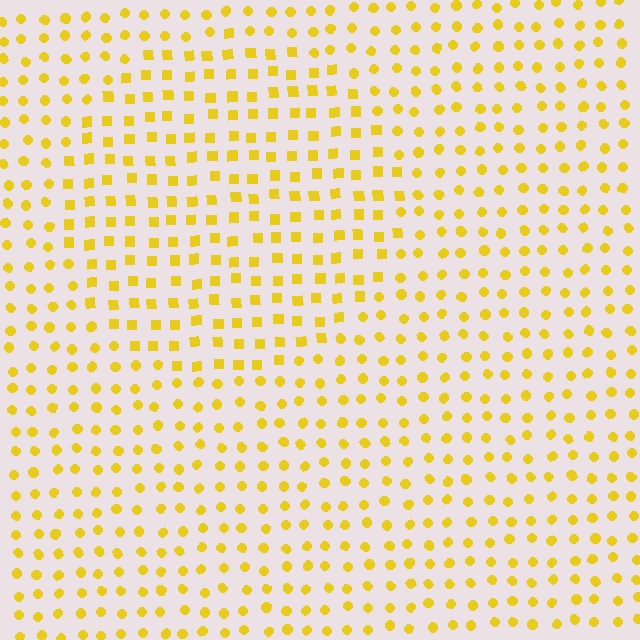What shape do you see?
I see a circle.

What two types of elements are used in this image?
The image uses squares inside the circle region and circles outside it.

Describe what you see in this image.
The image is filled with small yellow elements arranged in a uniform grid. A circle-shaped region contains squares, while the surrounding area contains circles. The boundary is defined purely by the change in element shape.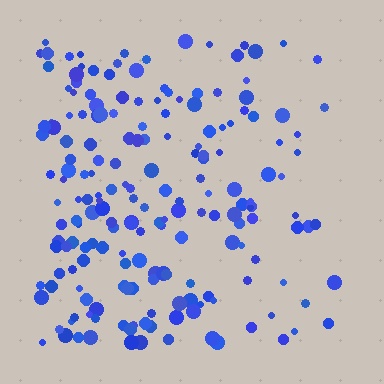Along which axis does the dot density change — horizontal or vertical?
Horizontal.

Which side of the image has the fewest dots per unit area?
The right.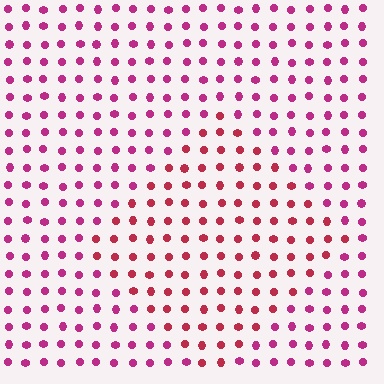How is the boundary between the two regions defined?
The boundary is defined purely by a slight shift in hue (about 26 degrees). Spacing, size, and orientation are identical on both sides.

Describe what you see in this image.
The image is filled with small magenta elements in a uniform arrangement. A diamond-shaped region is visible where the elements are tinted to a slightly different hue, forming a subtle color boundary.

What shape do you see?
I see a diamond.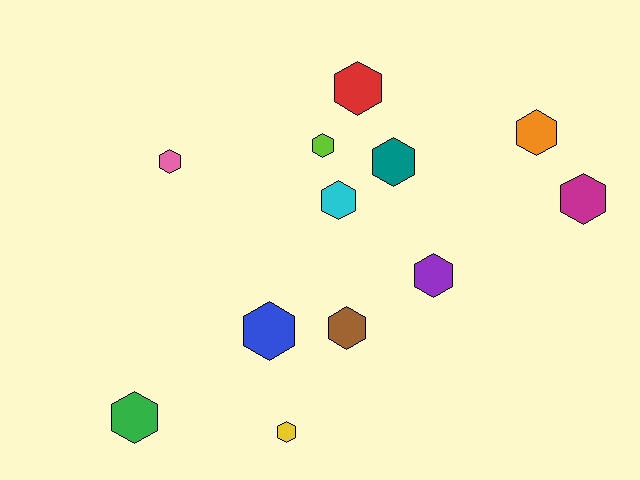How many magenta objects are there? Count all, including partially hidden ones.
There is 1 magenta object.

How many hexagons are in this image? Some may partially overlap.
There are 12 hexagons.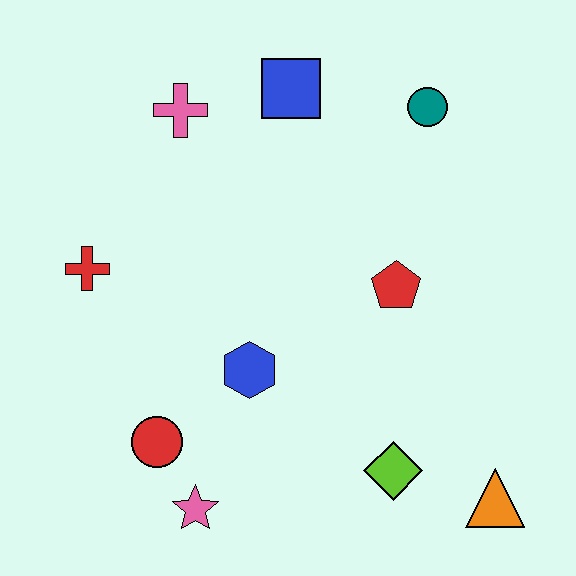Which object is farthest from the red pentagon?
The red cross is farthest from the red pentagon.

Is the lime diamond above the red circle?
No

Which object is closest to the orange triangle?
The lime diamond is closest to the orange triangle.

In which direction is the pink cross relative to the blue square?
The pink cross is to the left of the blue square.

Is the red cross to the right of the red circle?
No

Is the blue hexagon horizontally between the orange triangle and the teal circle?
No